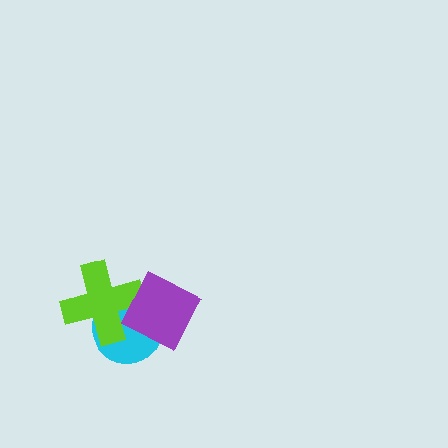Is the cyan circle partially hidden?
Yes, it is partially covered by another shape.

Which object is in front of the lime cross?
The purple diamond is in front of the lime cross.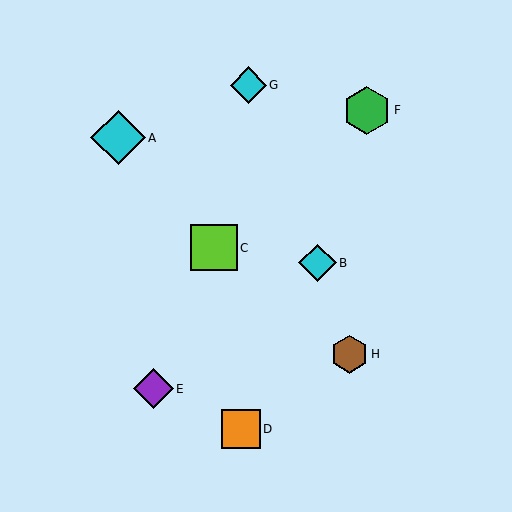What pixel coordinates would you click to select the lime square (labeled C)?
Click at (214, 248) to select the lime square C.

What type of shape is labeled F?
Shape F is a green hexagon.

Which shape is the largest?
The cyan diamond (labeled A) is the largest.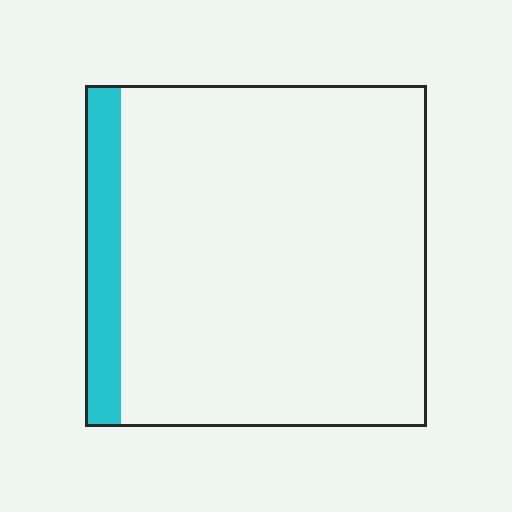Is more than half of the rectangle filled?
No.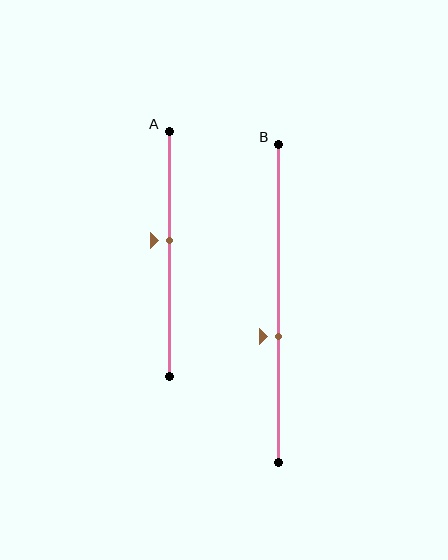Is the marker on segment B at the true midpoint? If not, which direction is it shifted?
No, the marker on segment B is shifted downward by about 10% of the segment length.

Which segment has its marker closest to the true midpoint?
Segment A has its marker closest to the true midpoint.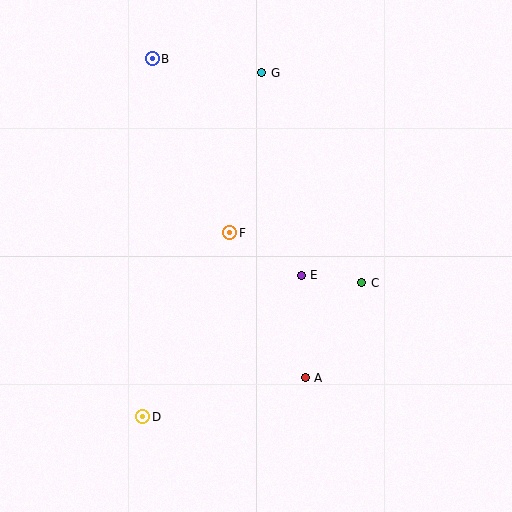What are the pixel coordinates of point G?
Point G is at (262, 73).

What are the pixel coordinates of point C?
Point C is at (362, 283).